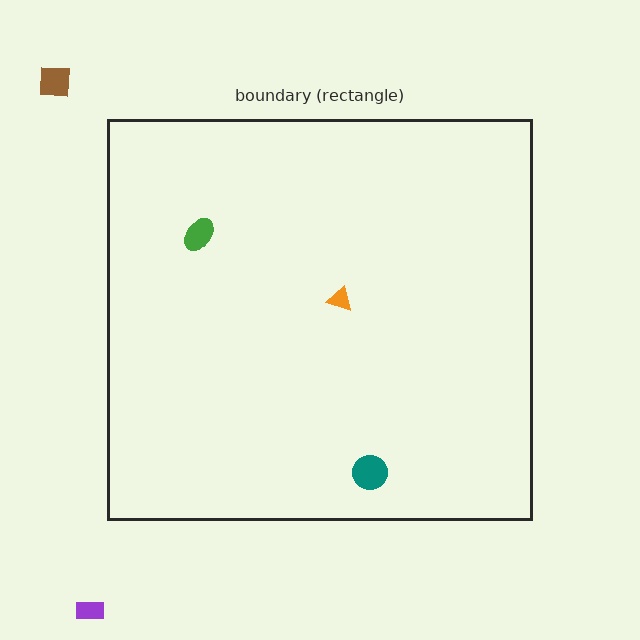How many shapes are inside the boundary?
3 inside, 2 outside.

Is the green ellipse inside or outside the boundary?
Inside.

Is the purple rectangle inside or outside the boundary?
Outside.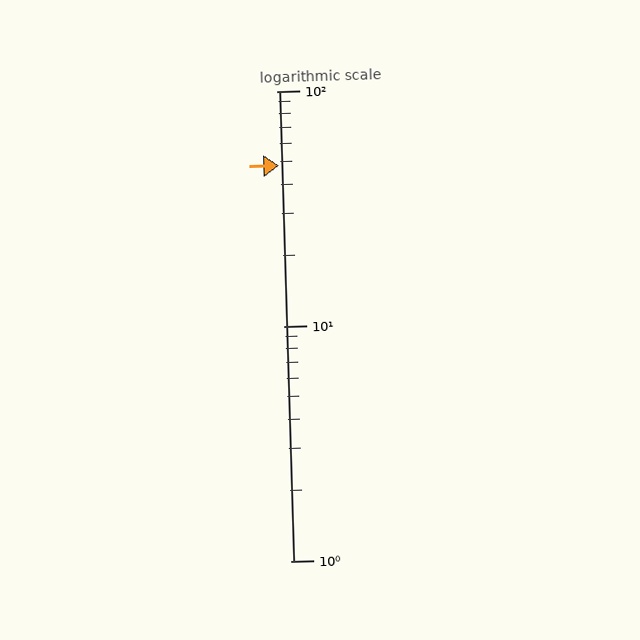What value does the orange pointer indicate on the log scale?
The pointer indicates approximately 48.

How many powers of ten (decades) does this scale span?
The scale spans 2 decades, from 1 to 100.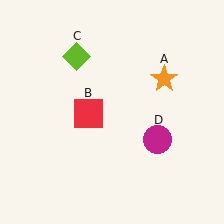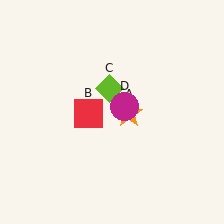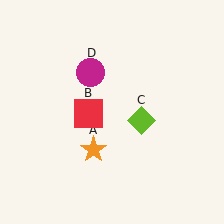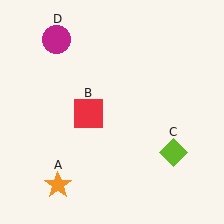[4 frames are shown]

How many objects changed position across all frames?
3 objects changed position: orange star (object A), lime diamond (object C), magenta circle (object D).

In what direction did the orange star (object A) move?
The orange star (object A) moved down and to the left.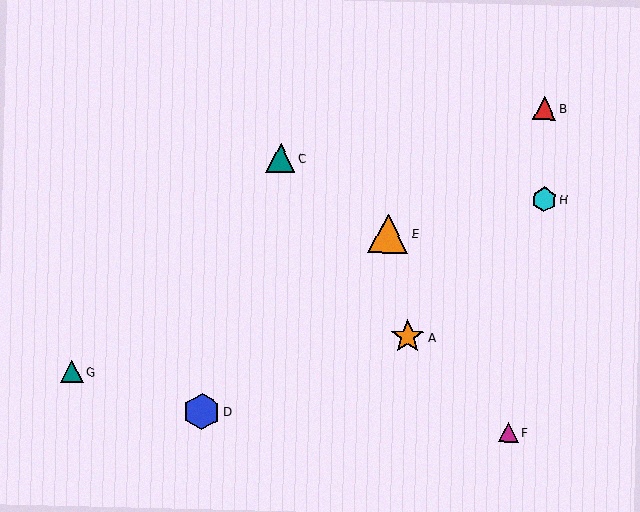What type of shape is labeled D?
Shape D is a blue hexagon.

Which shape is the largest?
The orange triangle (labeled E) is the largest.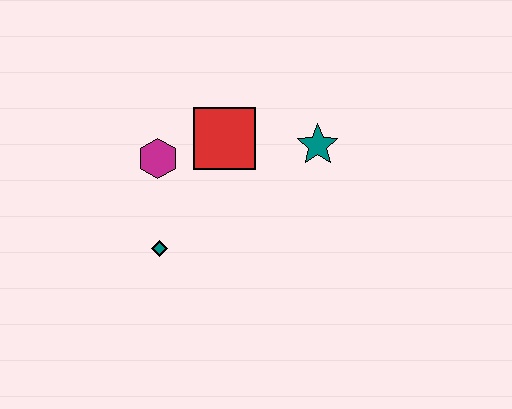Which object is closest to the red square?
The magenta hexagon is closest to the red square.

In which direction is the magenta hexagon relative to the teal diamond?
The magenta hexagon is above the teal diamond.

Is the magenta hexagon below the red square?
Yes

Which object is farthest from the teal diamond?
The teal star is farthest from the teal diamond.